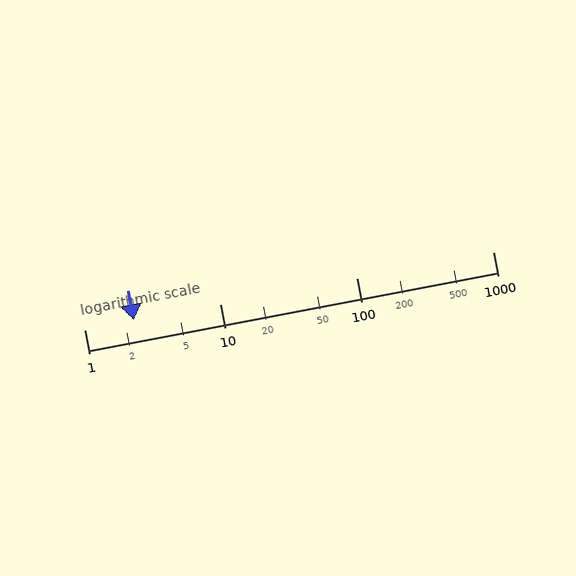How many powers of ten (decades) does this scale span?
The scale spans 3 decades, from 1 to 1000.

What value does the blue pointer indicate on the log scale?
The pointer indicates approximately 2.3.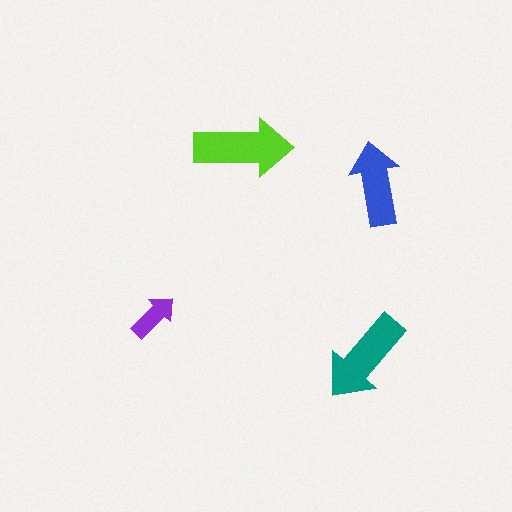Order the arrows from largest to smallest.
the lime one, the teal one, the blue one, the purple one.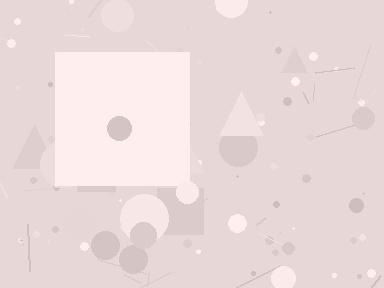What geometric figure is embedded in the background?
A square is embedded in the background.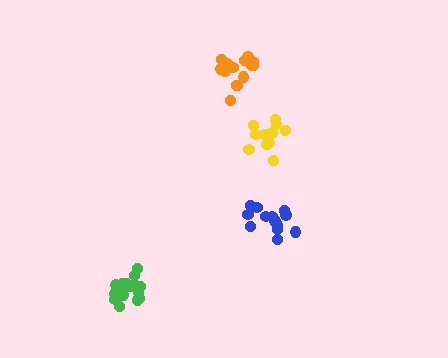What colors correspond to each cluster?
The clusters are colored: blue, orange, yellow, green.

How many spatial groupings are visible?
There are 4 spatial groupings.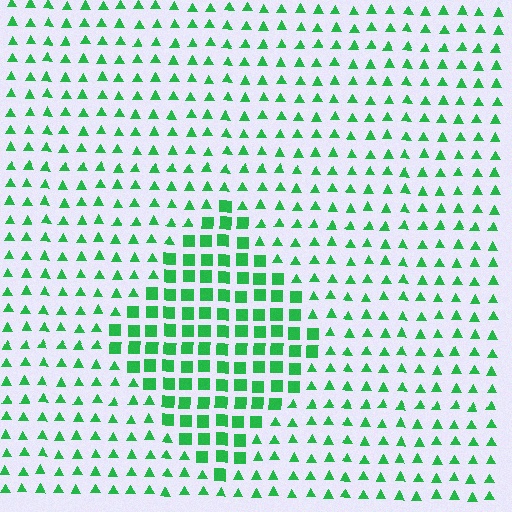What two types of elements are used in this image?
The image uses squares inside the diamond region and triangles outside it.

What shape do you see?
I see a diamond.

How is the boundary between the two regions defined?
The boundary is defined by a change in element shape: squares inside vs. triangles outside. All elements share the same color and spacing.